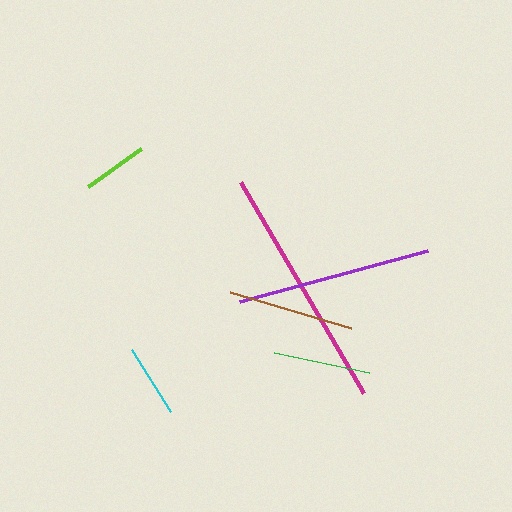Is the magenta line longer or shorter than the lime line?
The magenta line is longer than the lime line.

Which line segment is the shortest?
The lime line is the shortest at approximately 65 pixels.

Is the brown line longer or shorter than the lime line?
The brown line is longer than the lime line.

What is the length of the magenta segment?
The magenta segment is approximately 245 pixels long.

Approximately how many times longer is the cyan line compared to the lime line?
The cyan line is approximately 1.1 times the length of the lime line.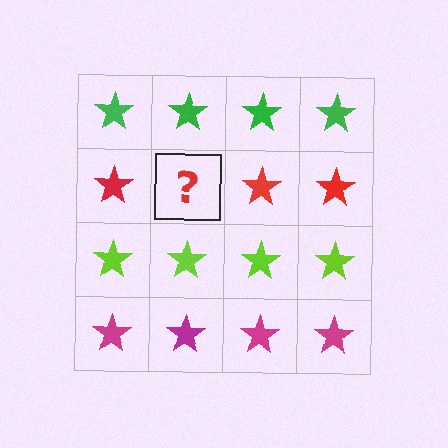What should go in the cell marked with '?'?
The missing cell should contain a red star.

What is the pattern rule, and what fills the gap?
The rule is that each row has a consistent color. The gap should be filled with a red star.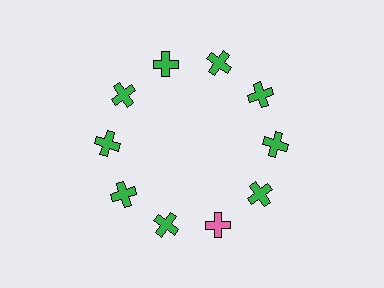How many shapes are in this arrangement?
There are 10 shapes arranged in a ring pattern.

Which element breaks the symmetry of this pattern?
The pink cross at roughly the 5 o'clock position breaks the symmetry. All other shapes are green crosses.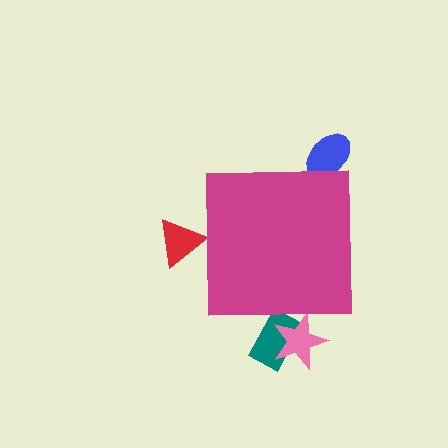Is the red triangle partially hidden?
Yes, the red triangle is partially hidden behind the magenta square.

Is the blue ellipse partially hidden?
Yes, the blue ellipse is partially hidden behind the magenta square.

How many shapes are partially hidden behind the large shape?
4 shapes are partially hidden.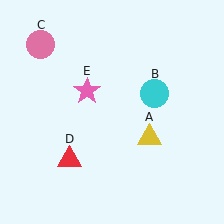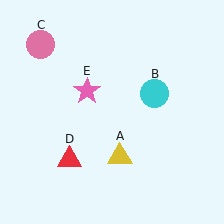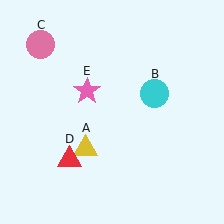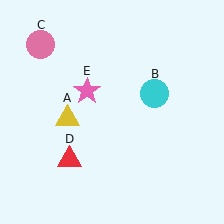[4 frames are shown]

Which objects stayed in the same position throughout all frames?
Cyan circle (object B) and pink circle (object C) and red triangle (object D) and pink star (object E) remained stationary.